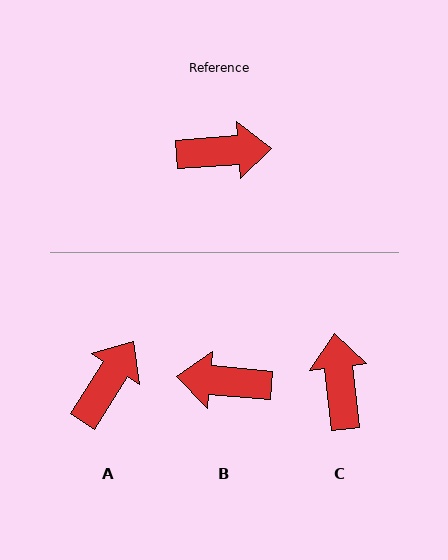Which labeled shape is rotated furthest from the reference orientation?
B, about 171 degrees away.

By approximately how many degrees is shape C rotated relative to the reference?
Approximately 93 degrees counter-clockwise.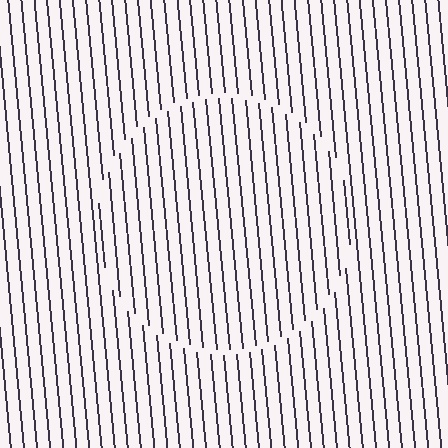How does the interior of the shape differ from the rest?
The interior of the shape contains the same grating, shifted by half a period — the contour is defined by the phase discontinuity where line-ends from the inner and outer gratings abut.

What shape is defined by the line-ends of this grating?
An illusory circle. The interior of the shape contains the same grating, shifted by half a period — the contour is defined by the phase discontinuity where line-ends from the inner and outer gratings abut.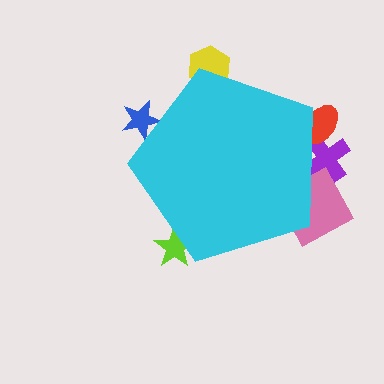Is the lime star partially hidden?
Yes, the lime star is partially hidden behind the cyan pentagon.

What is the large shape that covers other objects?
A cyan pentagon.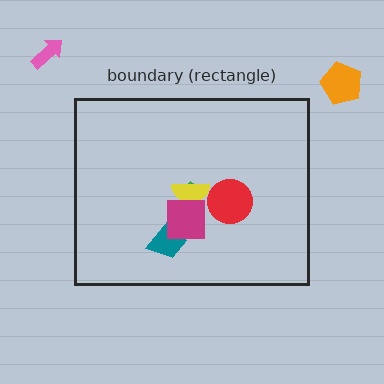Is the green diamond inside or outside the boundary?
Inside.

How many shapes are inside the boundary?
5 inside, 2 outside.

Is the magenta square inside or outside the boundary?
Inside.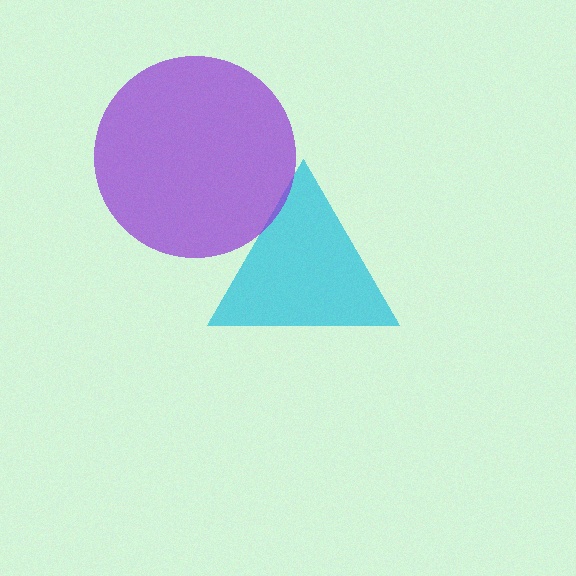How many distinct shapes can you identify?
There are 2 distinct shapes: a cyan triangle, a purple circle.